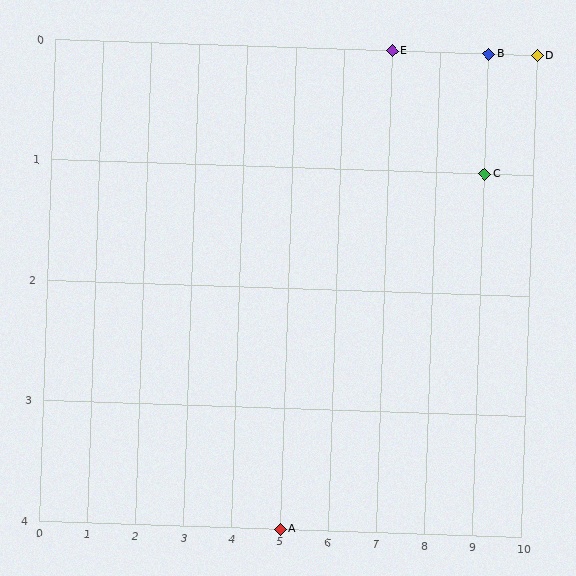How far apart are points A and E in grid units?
Points A and E are 2 columns and 4 rows apart (about 4.5 grid units diagonally).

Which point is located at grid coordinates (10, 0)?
Point D is at (10, 0).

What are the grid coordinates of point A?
Point A is at grid coordinates (5, 4).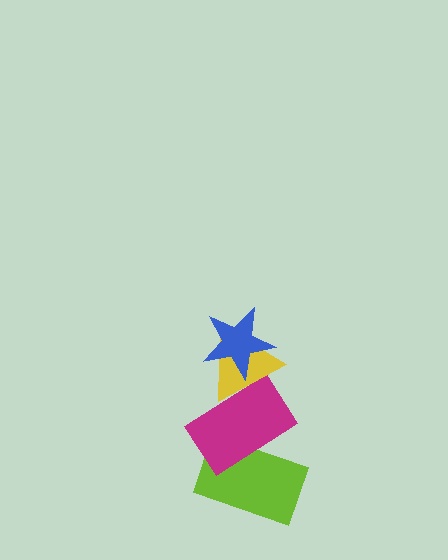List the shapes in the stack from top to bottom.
From top to bottom: the blue star, the yellow triangle, the magenta rectangle, the lime rectangle.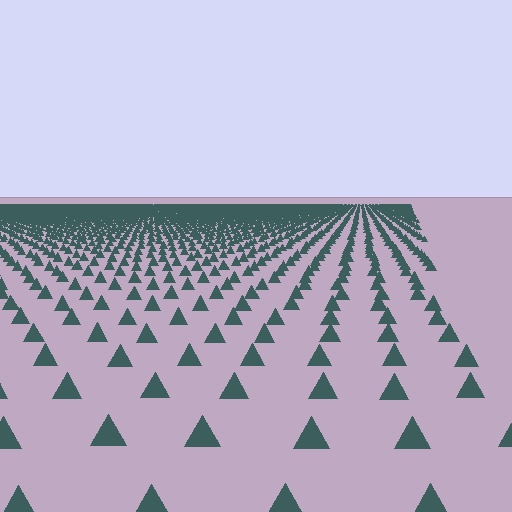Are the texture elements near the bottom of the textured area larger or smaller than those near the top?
Larger. Near the bottom, elements are closer to the viewer and appear at a bigger on-screen size.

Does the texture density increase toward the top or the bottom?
Density increases toward the top.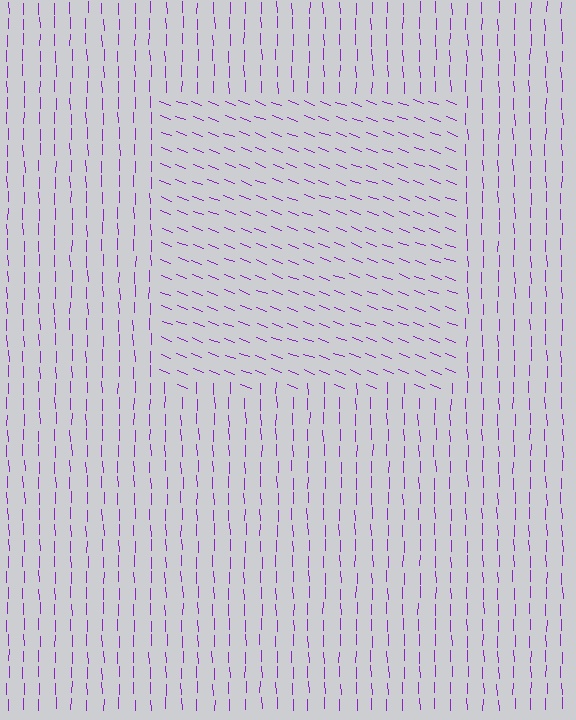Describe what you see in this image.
The image is filled with small purple line segments. A rectangle region in the image has lines oriented differently from the surrounding lines, creating a visible texture boundary.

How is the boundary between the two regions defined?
The boundary is defined purely by a change in line orientation (approximately 68 degrees difference). All lines are the same color and thickness.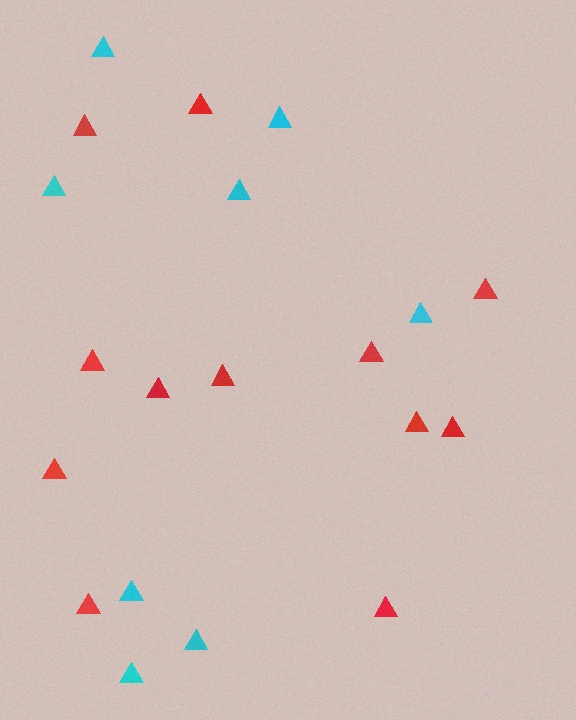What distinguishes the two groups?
There are 2 groups: one group of cyan triangles (8) and one group of red triangles (12).